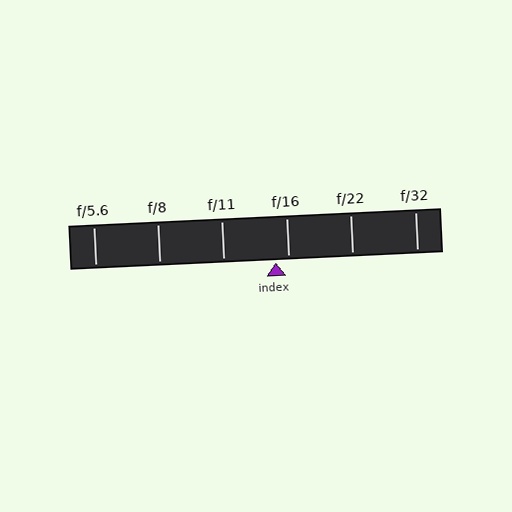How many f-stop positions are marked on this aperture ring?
There are 6 f-stop positions marked.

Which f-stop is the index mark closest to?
The index mark is closest to f/16.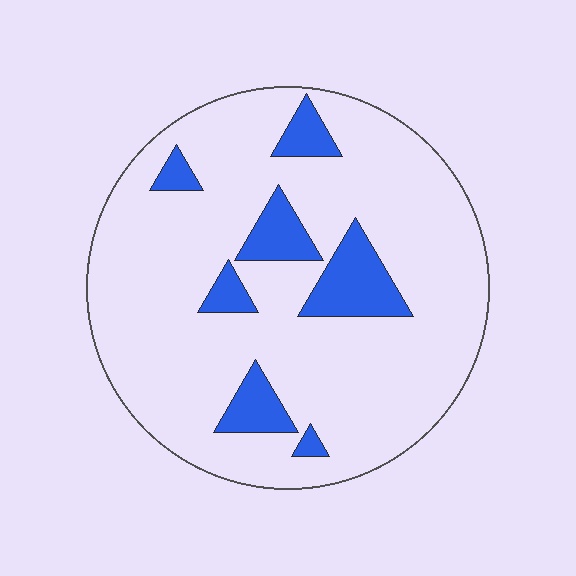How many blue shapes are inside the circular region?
7.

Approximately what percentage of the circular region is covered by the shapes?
Approximately 15%.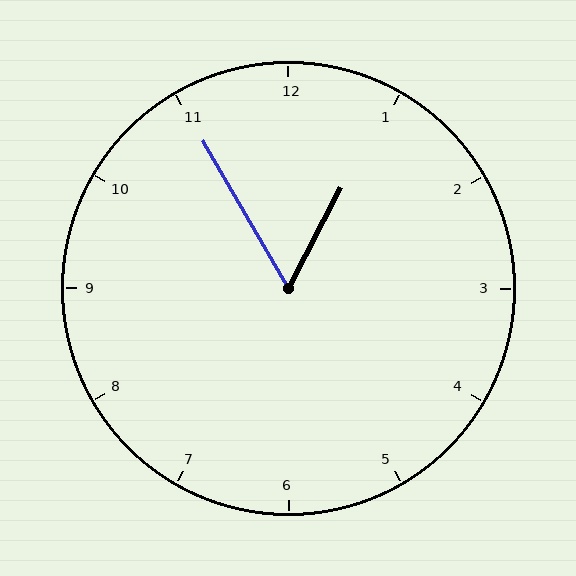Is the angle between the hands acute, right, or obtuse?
It is acute.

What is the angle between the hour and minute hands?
Approximately 58 degrees.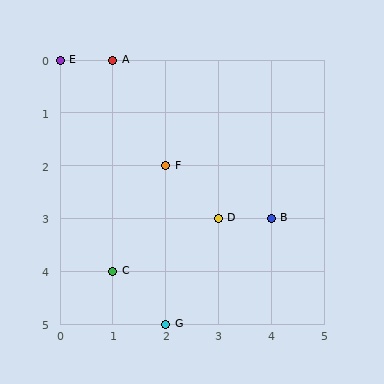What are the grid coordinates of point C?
Point C is at grid coordinates (1, 4).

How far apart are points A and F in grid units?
Points A and F are 1 column and 2 rows apart (about 2.2 grid units diagonally).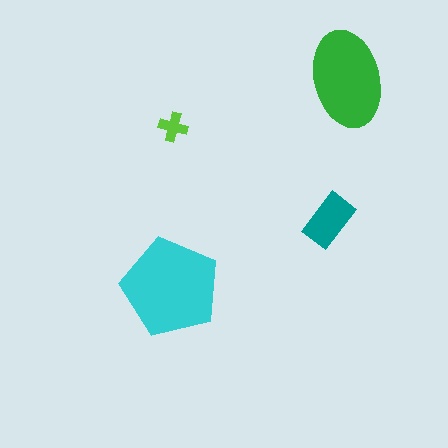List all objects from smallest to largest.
The lime cross, the teal rectangle, the green ellipse, the cyan pentagon.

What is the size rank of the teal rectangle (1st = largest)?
3rd.